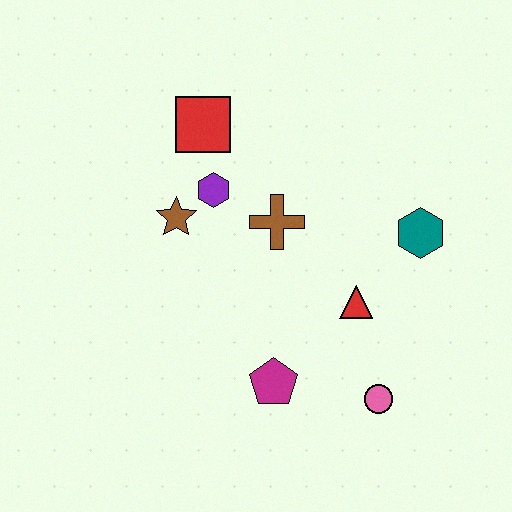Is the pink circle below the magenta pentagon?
Yes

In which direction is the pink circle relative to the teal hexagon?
The pink circle is below the teal hexagon.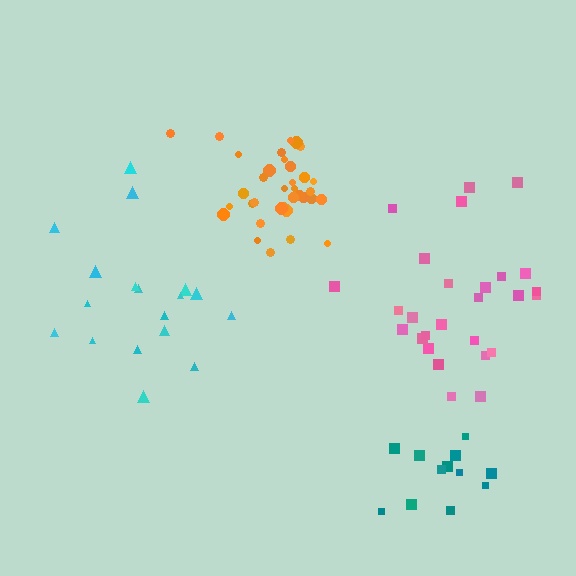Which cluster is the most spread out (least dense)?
Cyan.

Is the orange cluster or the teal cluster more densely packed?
Orange.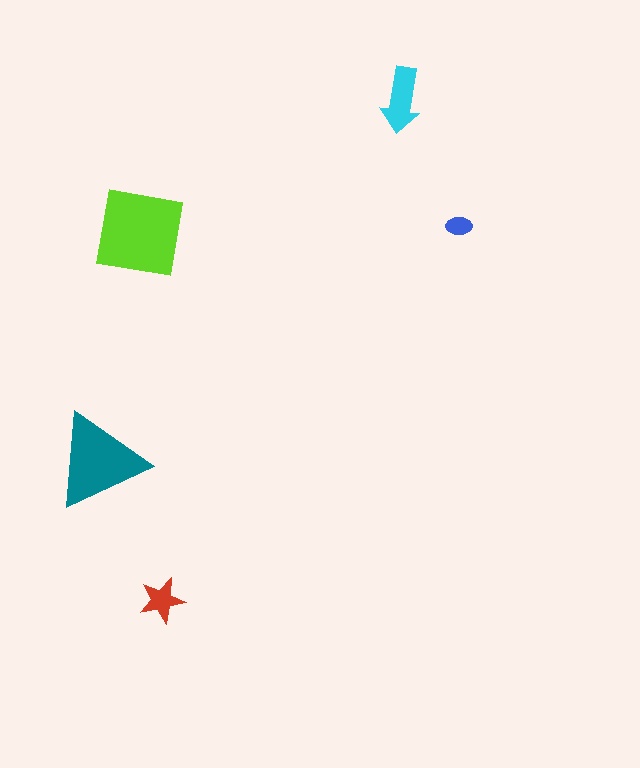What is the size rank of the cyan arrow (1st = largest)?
3rd.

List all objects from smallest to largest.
The blue ellipse, the red star, the cyan arrow, the teal triangle, the lime square.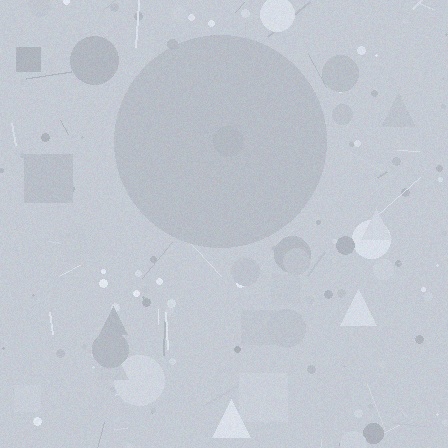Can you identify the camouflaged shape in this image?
The camouflaged shape is a circle.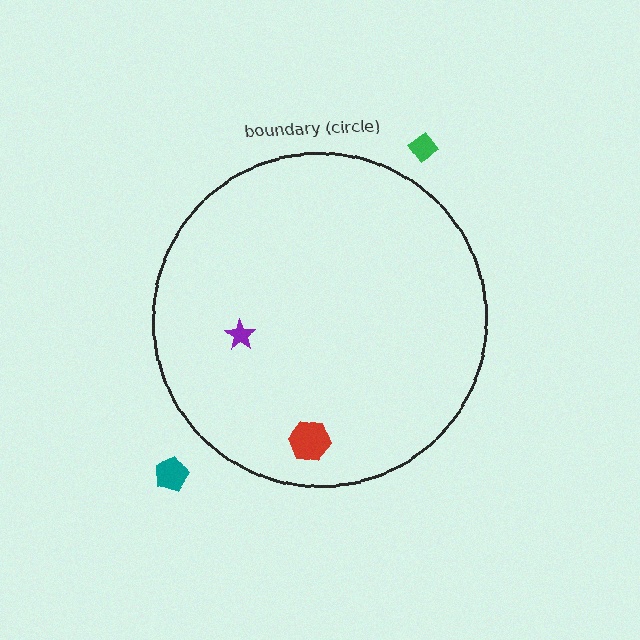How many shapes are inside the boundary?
2 inside, 2 outside.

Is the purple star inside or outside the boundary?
Inside.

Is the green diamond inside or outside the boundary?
Outside.